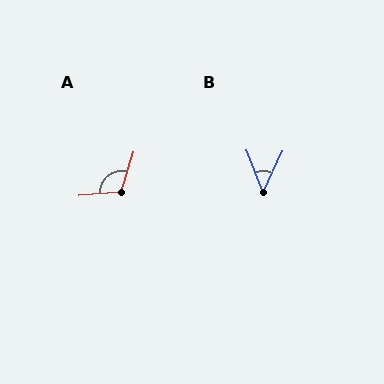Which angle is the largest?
A, at approximately 112 degrees.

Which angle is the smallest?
B, at approximately 46 degrees.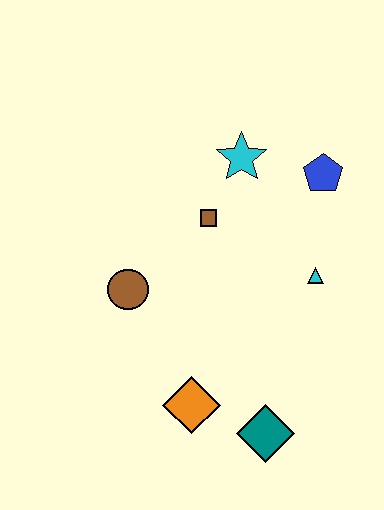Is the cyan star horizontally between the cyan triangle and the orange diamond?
Yes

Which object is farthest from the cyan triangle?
The brown circle is farthest from the cyan triangle.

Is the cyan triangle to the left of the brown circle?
No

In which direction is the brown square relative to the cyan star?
The brown square is below the cyan star.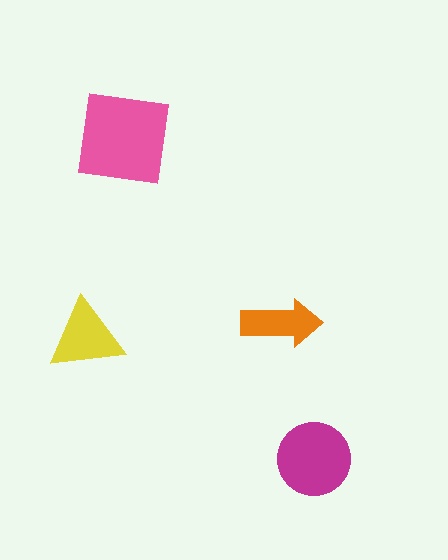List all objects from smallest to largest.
The orange arrow, the yellow triangle, the magenta circle, the pink square.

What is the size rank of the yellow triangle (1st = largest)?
3rd.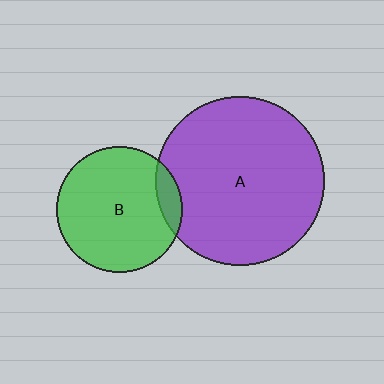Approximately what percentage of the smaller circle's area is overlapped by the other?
Approximately 10%.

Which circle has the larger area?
Circle A (purple).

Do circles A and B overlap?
Yes.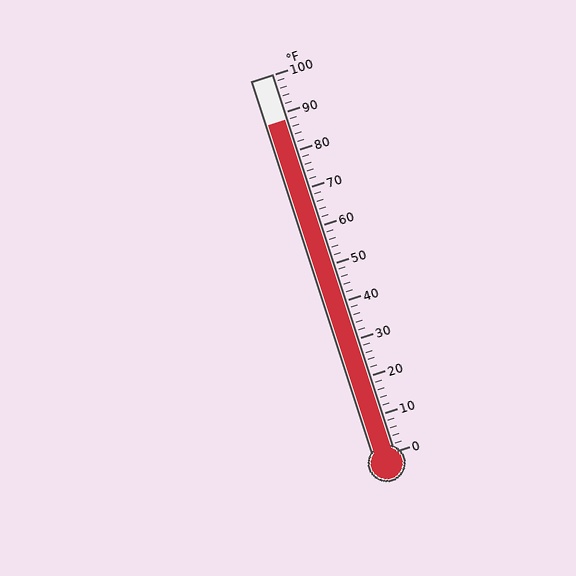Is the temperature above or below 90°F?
The temperature is below 90°F.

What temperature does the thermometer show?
The thermometer shows approximately 88°F.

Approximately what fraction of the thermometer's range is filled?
The thermometer is filled to approximately 90% of its range.